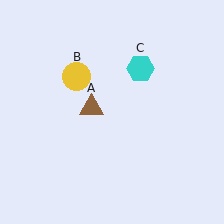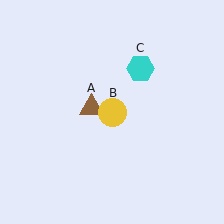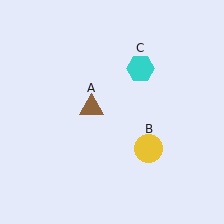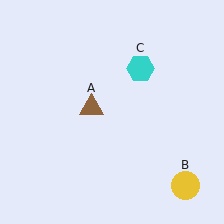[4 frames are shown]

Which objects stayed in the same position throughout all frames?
Brown triangle (object A) and cyan hexagon (object C) remained stationary.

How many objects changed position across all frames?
1 object changed position: yellow circle (object B).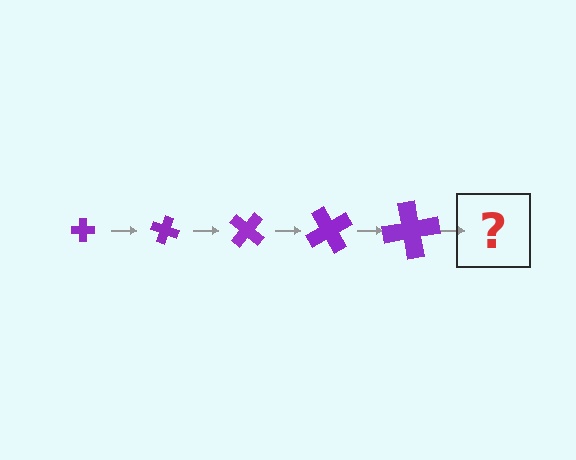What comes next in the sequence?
The next element should be a cross, larger than the previous one and rotated 100 degrees from the start.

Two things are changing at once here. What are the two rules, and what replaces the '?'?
The two rules are that the cross grows larger each step and it rotates 20 degrees each step. The '?' should be a cross, larger than the previous one and rotated 100 degrees from the start.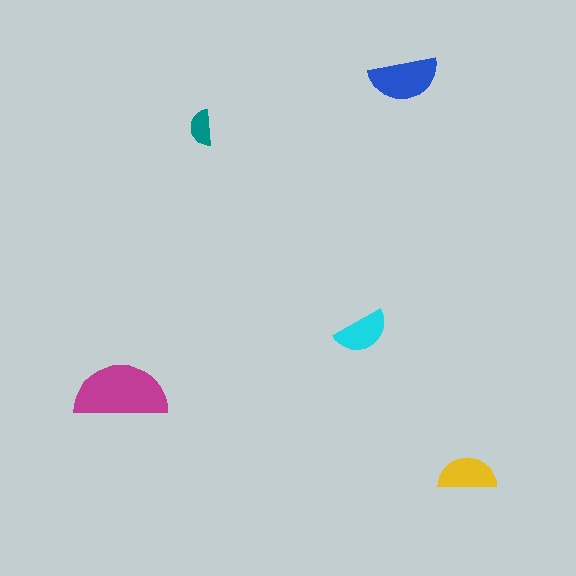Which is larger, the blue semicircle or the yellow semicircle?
The blue one.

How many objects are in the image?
There are 5 objects in the image.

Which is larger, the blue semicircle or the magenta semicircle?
The magenta one.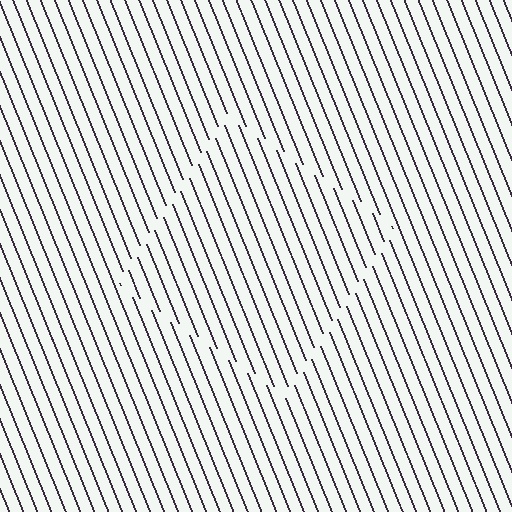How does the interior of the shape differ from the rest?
The interior of the shape contains the same grating, shifted by half a period — the contour is defined by the phase discontinuity where line-ends from the inner and outer gratings abut.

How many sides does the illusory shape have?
4 sides — the line-ends trace a square.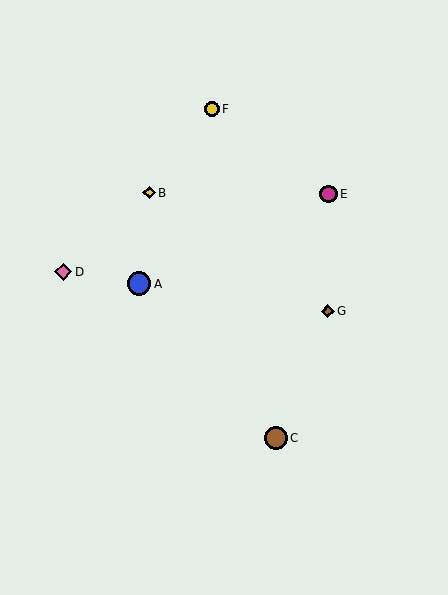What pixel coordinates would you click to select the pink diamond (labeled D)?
Click at (63, 272) to select the pink diamond D.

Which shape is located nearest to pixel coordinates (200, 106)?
The yellow circle (labeled F) at (212, 109) is nearest to that location.